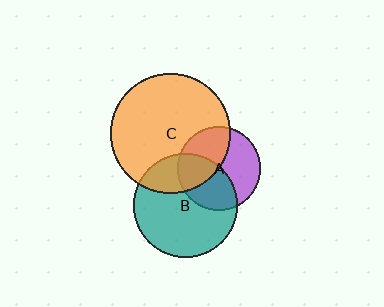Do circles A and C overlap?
Yes.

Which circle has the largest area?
Circle C (orange).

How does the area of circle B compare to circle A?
Approximately 1.5 times.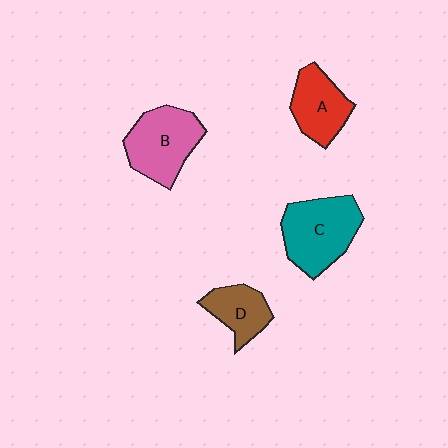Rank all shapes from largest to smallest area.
From largest to smallest: C (teal), B (pink), A (red), D (brown).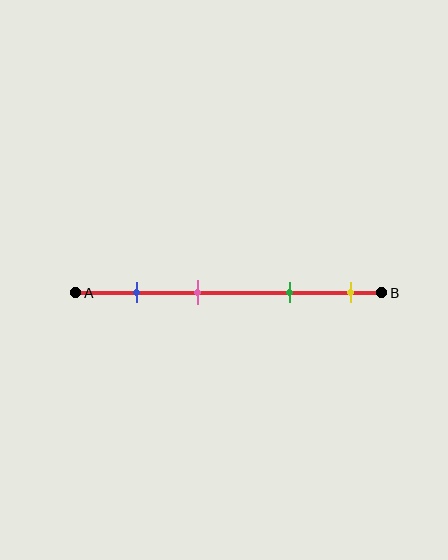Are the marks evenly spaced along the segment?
No, the marks are not evenly spaced.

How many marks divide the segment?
There are 4 marks dividing the segment.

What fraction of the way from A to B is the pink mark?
The pink mark is approximately 40% (0.4) of the way from A to B.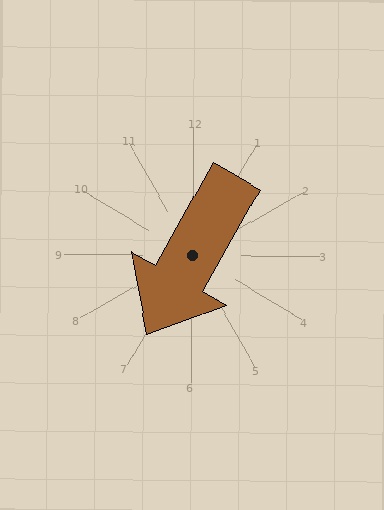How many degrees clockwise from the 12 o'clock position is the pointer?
Approximately 209 degrees.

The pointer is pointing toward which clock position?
Roughly 7 o'clock.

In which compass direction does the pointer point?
Southwest.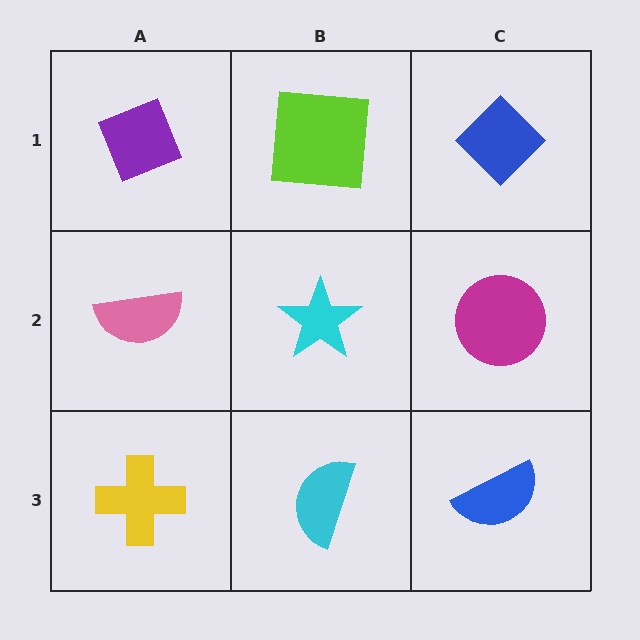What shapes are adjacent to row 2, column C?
A blue diamond (row 1, column C), a blue semicircle (row 3, column C), a cyan star (row 2, column B).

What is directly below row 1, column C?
A magenta circle.